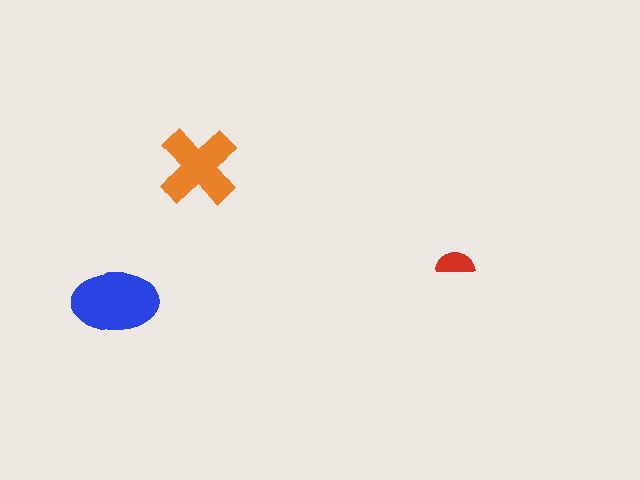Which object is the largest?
The blue ellipse.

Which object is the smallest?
The red semicircle.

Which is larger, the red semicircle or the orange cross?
The orange cross.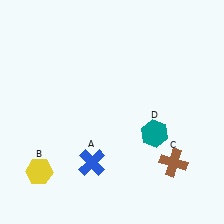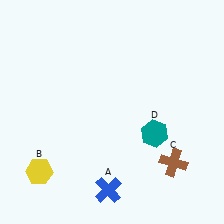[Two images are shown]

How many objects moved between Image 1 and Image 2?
1 object moved between the two images.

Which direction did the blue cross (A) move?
The blue cross (A) moved down.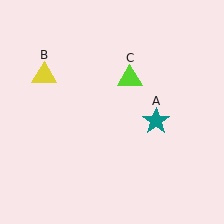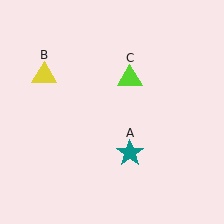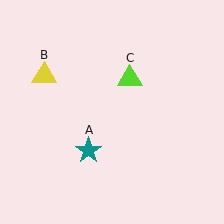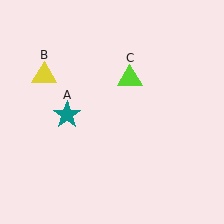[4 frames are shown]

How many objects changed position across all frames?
1 object changed position: teal star (object A).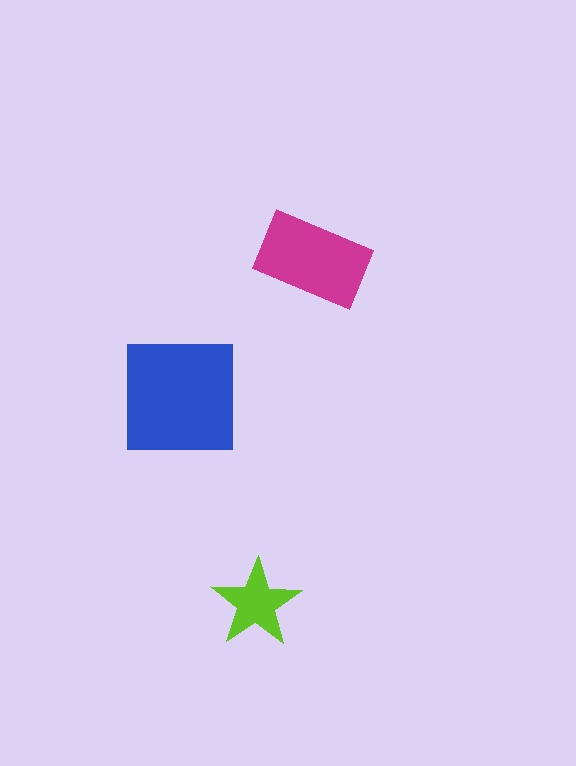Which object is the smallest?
The lime star.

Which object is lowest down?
The lime star is bottommost.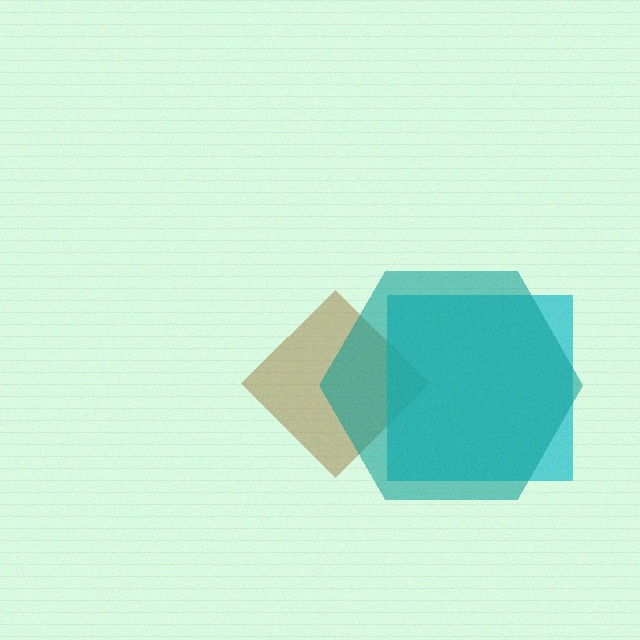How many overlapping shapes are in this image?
There are 3 overlapping shapes in the image.